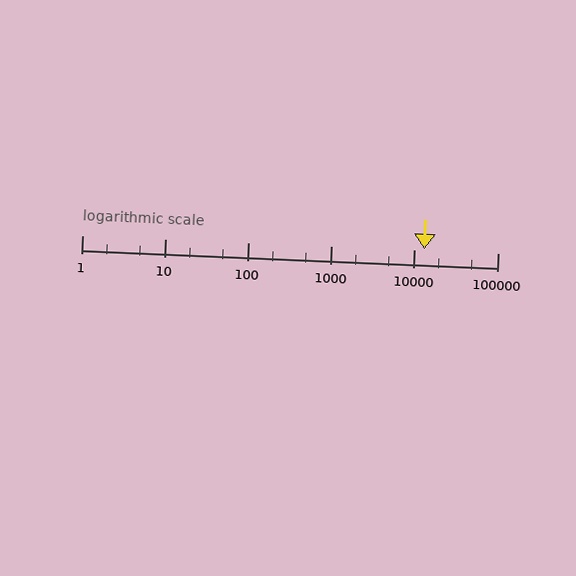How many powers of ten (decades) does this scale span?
The scale spans 5 decades, from 1 to 100000.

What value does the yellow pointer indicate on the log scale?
The pointer indicates approximately 13000.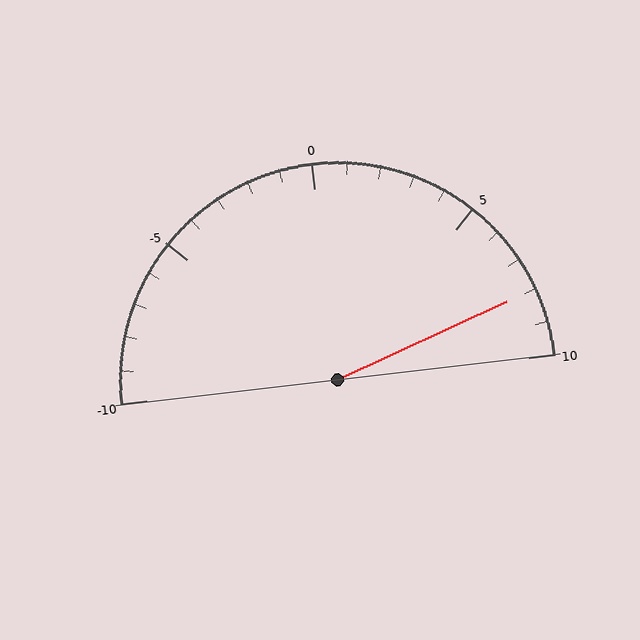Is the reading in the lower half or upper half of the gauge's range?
The reading is in the upper half of the range (-10 to 10).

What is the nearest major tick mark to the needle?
The nearest major tick mark is 10.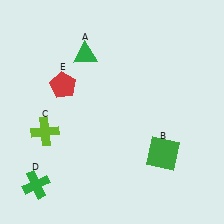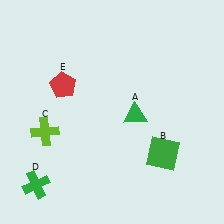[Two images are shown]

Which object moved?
The green triangle (A) moved down.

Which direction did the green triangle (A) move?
The green triangle (A) moved down.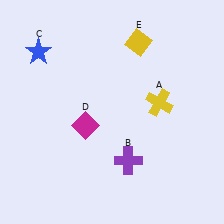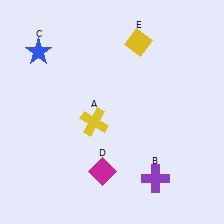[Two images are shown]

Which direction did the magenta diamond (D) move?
The magenta diamond (D) moved down.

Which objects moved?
The objects that moved are: the yellow cross (A), the purple cross (B), the magenta diamond (D).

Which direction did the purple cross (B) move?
The purple cross (B) moved right.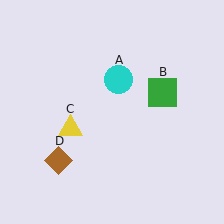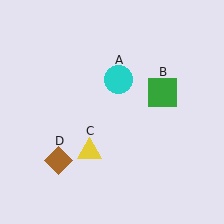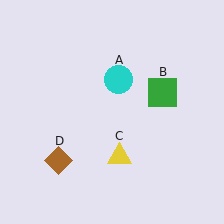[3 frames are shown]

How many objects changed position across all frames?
1 object changed position: yellow triangle (object C).